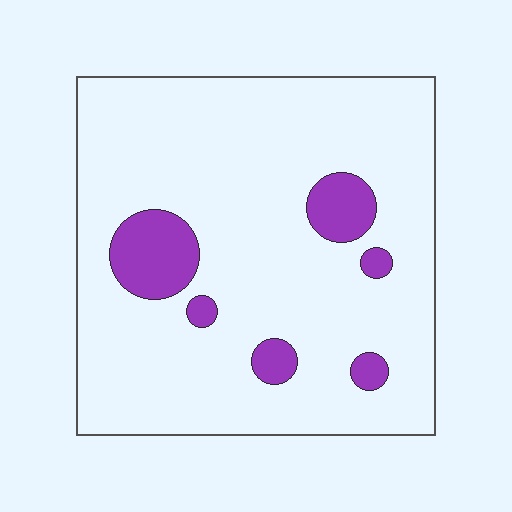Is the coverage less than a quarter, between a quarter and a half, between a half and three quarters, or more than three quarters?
Less than a quarter.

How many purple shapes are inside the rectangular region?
6.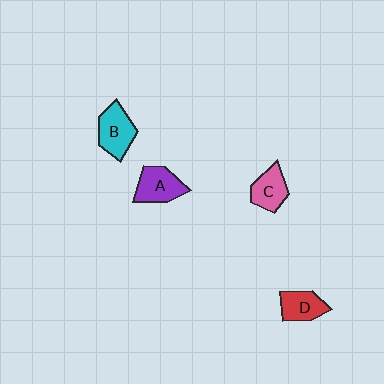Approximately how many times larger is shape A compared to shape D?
Approximately 1.2 times.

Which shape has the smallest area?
Shape D (red).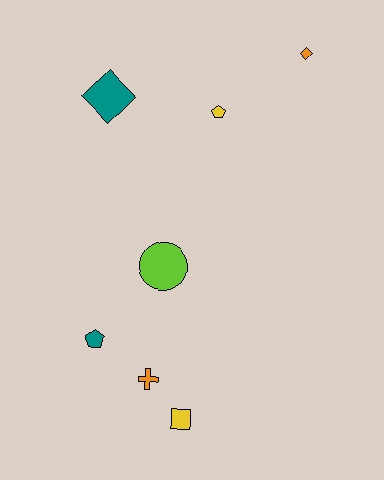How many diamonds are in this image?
There are 2 diamonds.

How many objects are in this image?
There are 7 objects.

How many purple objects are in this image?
There are no purple objects.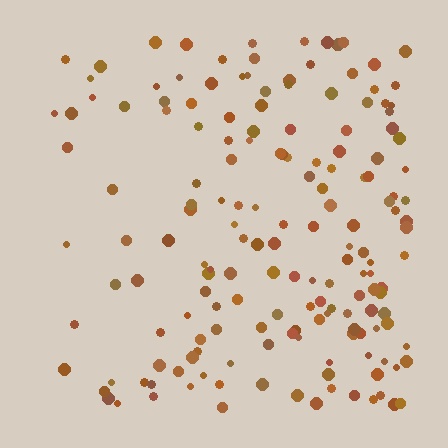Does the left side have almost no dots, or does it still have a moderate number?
Still a moderate number, just noticeably fewer than the right.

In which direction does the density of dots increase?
From left to right, with the right side densest.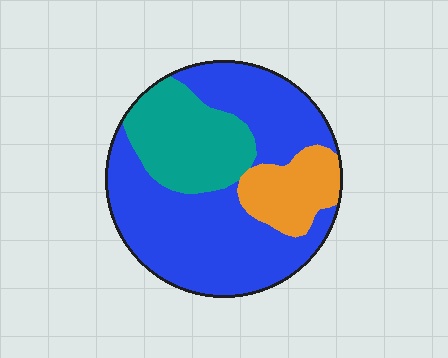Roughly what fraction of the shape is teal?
Teal covers 24% of the shape.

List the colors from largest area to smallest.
From largest to smallest: blue, teal, orange.